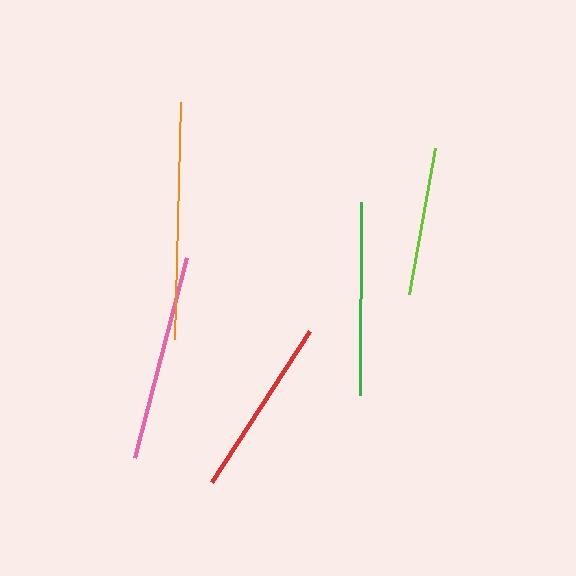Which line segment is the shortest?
The lime line is the shortest at approximately 148 pixels.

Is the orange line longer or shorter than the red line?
The orange line is longer than the red line.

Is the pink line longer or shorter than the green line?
The pink line is longer than the green line.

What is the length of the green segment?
The green segment is approximately 193 pixels long.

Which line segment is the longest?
The orange line is the longest at approximately 237 pixels.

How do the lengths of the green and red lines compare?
The green and red lines are approximately the same length.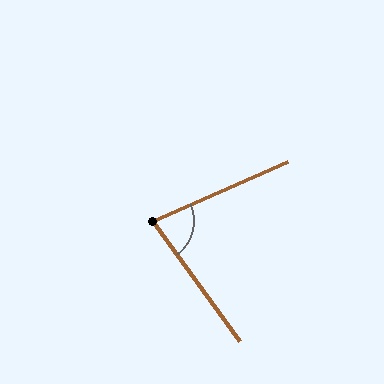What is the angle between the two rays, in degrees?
Approximately 78 degrees.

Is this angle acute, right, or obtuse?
It is acute.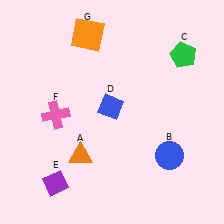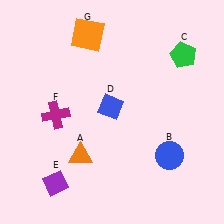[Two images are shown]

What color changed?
The cross (F) changed from pink in Image 1 to magenta in Image 2.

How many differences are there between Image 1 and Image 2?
There is 1 difference between the two images.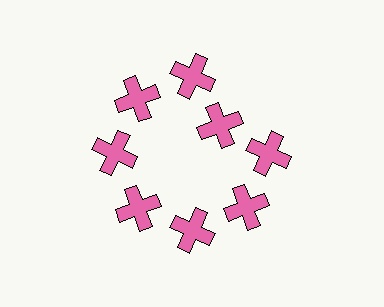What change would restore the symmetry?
The symmetry would be restored by moving it outward, back onto the ring so that all 8 crosses sit at equal angles and equal distance from the center.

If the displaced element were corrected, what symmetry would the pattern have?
It would have 8-fold rotational symmetry — the pattern would map onto itself every 45 degrees.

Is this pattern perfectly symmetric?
No. The 8 pink crosses are arranged in a ring, but one element near the 2 o'clock position is pulled inward toward the center, breaking the 8-fold rotational symmetry.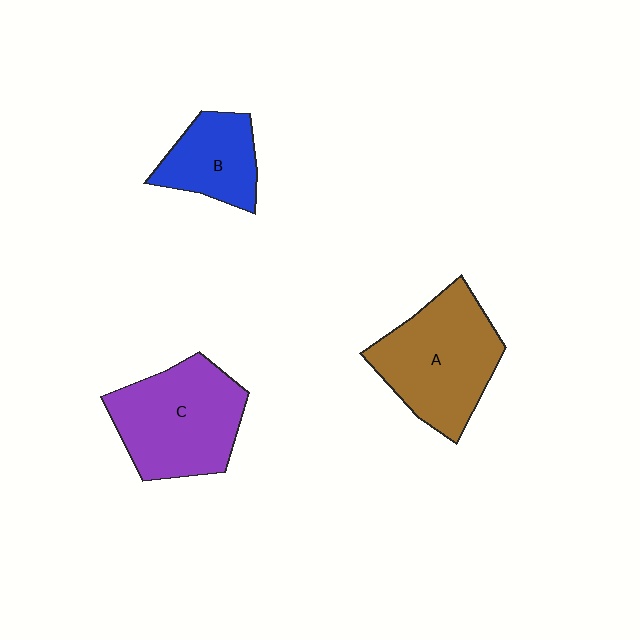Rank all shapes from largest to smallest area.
From largest to smallest: A (brown), C (purple), B (blue).